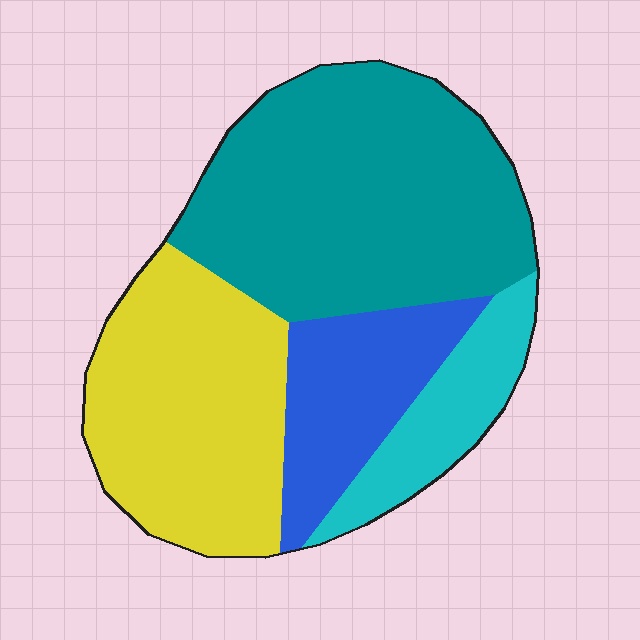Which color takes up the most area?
Teal, at roughly 40%.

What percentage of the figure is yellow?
Yellow covers around 30% of the figure.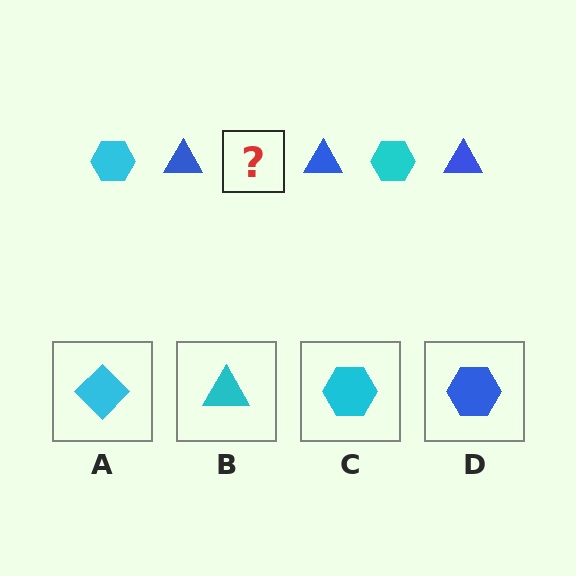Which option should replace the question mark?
Option C.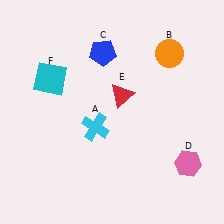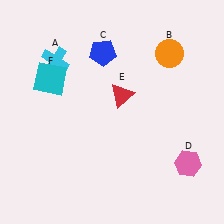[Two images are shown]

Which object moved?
The cyan cross (A) moved up.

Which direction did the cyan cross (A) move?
The cyan cross (A) moved up.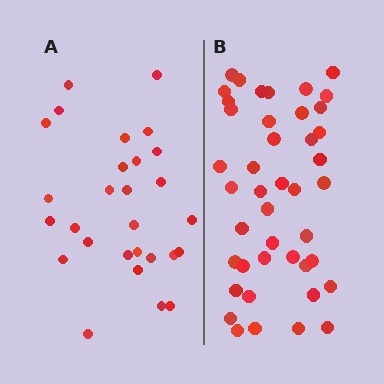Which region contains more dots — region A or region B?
Region B (the right region) has more dots.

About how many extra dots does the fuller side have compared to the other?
Region B has approximately 15 more dots than region A.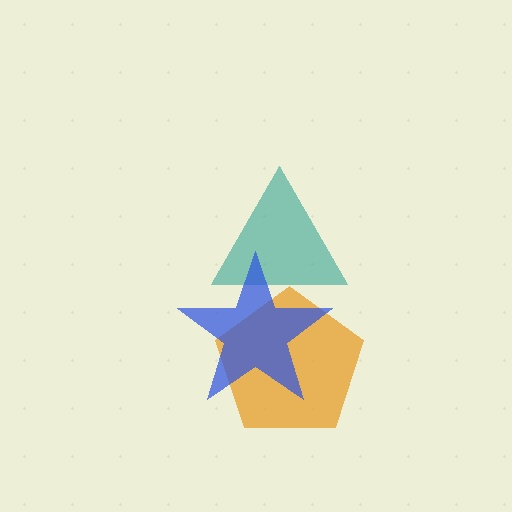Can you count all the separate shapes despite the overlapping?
Yes, there are 3 separate shapes.